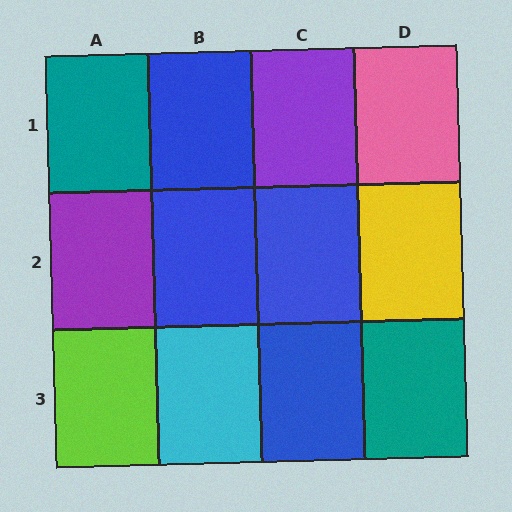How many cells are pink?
1 cell is pink.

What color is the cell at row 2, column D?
Yellow.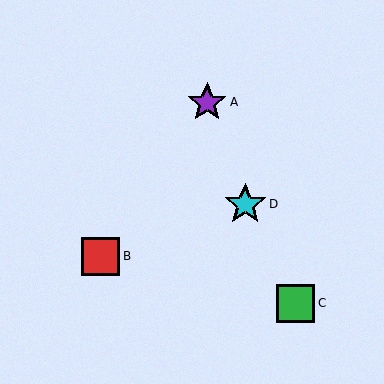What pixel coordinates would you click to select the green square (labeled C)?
Click at (296, 303) to select the green square C.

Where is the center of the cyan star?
The center of the cyan star is at (245, 204).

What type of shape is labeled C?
Shape C is a green square.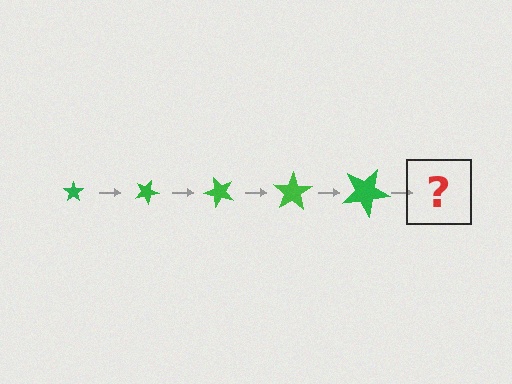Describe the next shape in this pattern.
It should be a star, larger than the previous one and rotated 125 degrees from the start.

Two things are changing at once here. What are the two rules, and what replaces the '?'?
The two rules are that the star grows larger each step and it rotates 25 degrees each step. The '?' should be a star, larger than the previous one and rotated 125 degrees from the start.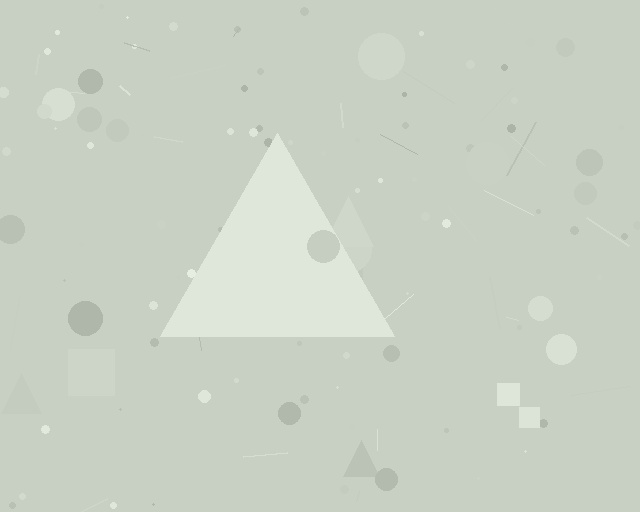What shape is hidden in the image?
A triangle is hidden in the image.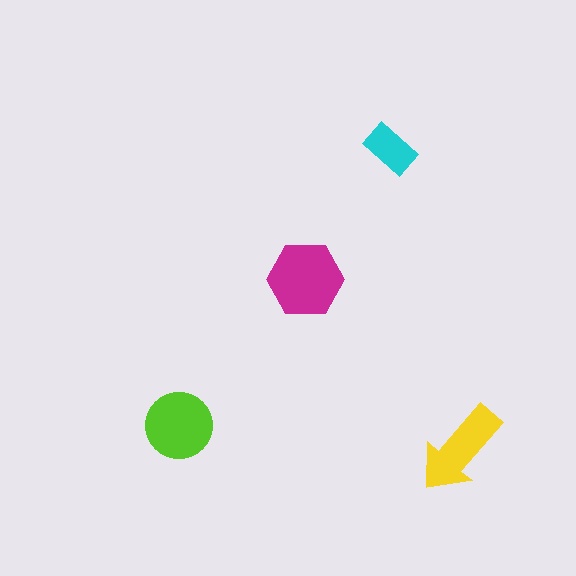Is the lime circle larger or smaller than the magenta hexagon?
Smaller.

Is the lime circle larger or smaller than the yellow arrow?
Larger.